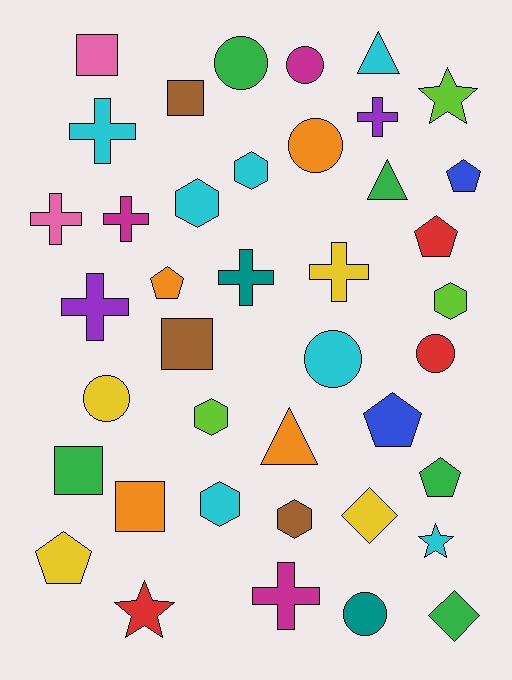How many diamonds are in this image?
There are 2 diamonds.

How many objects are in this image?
There are 40 objects.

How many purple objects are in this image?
There are 2 purple objects.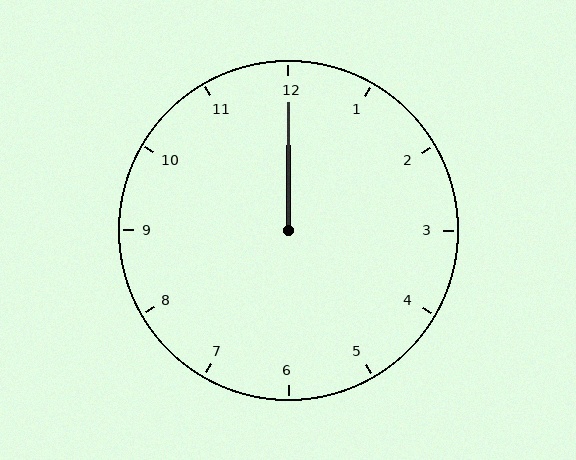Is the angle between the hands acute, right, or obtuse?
It is acute.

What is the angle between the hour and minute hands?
Approximately 0 degrees.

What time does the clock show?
12:00.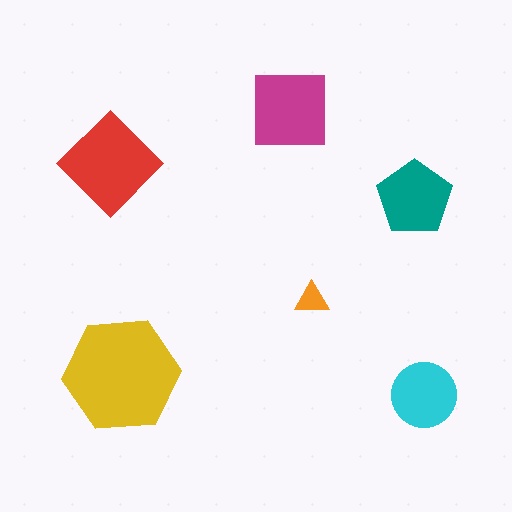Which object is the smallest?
The orange triangle.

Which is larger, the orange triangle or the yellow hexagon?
The yellow hexagon.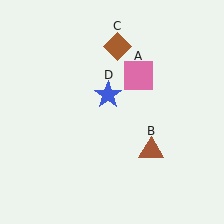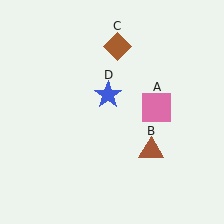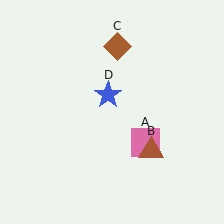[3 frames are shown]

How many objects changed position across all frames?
1 object changed position: pink square (object A).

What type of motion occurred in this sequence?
The pink square (object A) rotated clockwise around the center of the scene.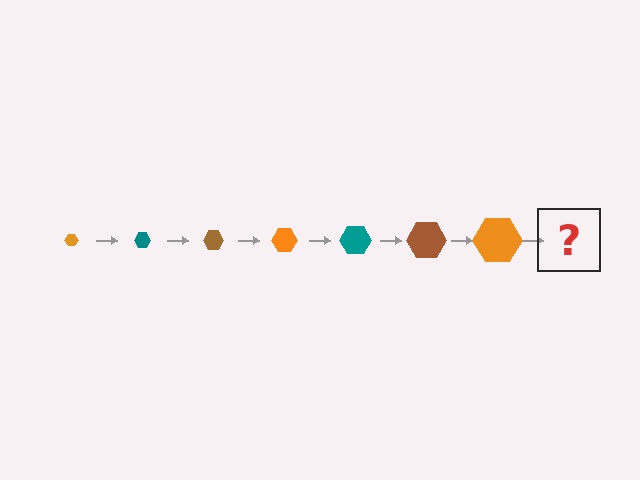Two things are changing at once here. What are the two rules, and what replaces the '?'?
The two rules are that the hexagon grows larger each step and the color cycles through orange, teal, and brown. The '?' should be a teal hexagon, larger than the previous one.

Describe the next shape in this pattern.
It should be a teal hexagon, larger than the previous one.